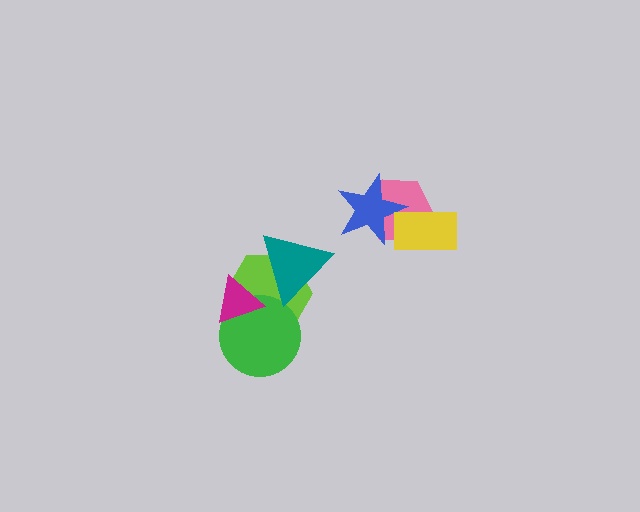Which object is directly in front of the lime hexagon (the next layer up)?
The green circle is directly in front of the lime hexagon.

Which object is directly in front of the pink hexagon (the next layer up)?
The blue star is directly in front of the pink hexagon.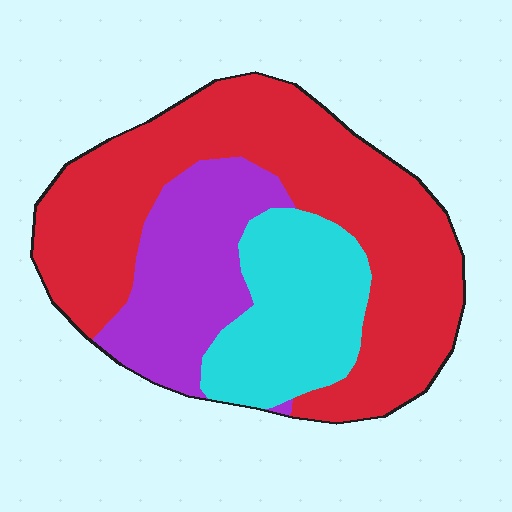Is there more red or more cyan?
Red.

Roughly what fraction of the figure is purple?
Purple takes up between a sixth and a third of the figure.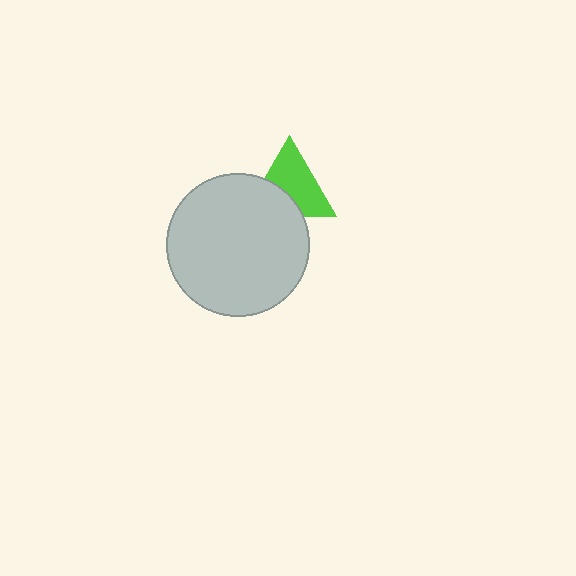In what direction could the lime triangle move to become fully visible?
The lime triangle could move up. That would shift it out from behind the light gray circle entirely.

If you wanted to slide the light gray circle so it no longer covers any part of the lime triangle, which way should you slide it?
Slide it down — that is the most direct way to separate the two shapes.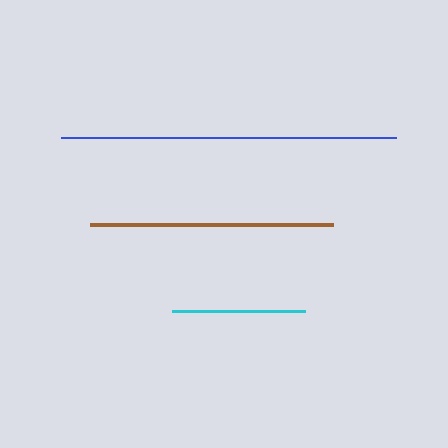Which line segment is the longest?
The blue line is the longest at approximately 335 pixels.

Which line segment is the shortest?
The cyan line is the shortest at approximately 133 pixels.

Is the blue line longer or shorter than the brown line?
The blue line is longer than the brown line.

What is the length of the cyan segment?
The cyan segment is approximately 133 pixels long.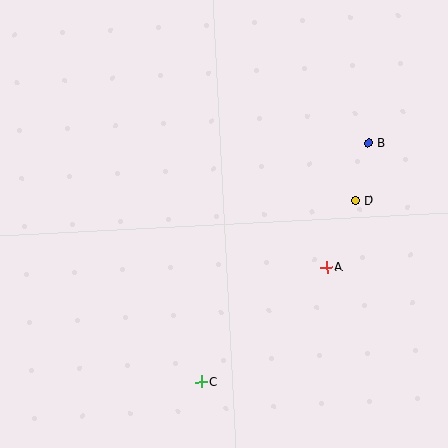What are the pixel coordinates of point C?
Point C is at (201, 382).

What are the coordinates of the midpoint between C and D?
The midpoint between C and D is at (278, 291).